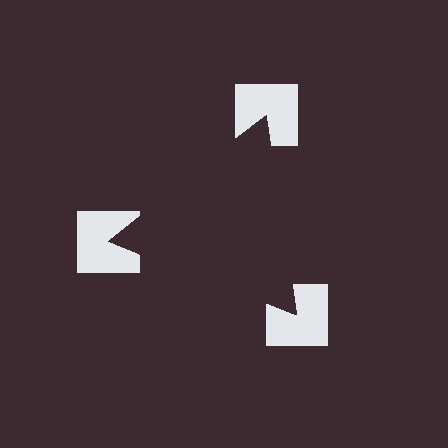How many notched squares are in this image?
There are 3 — one at each vertex of the illusory triangle.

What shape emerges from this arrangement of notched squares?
An illusory triangle — its edges are inferred from the aligned wedge cuts in the notched squares, not physically drawn.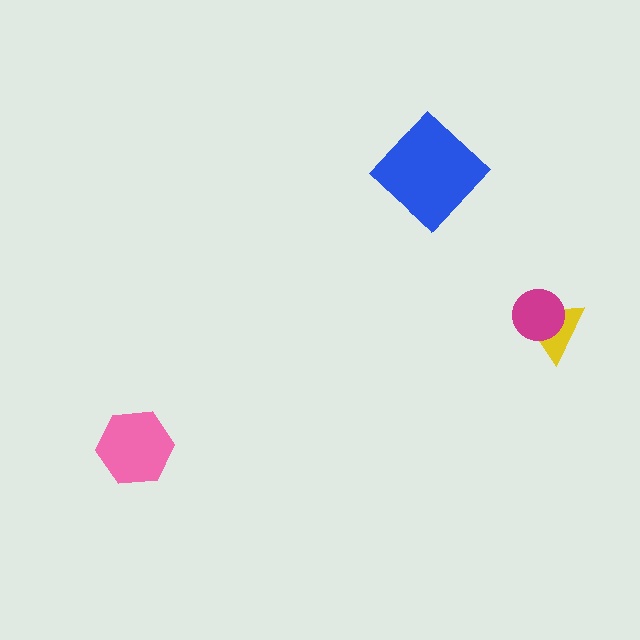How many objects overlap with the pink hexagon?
0 objects overlap with the pink hexagon.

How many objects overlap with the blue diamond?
0 objects overlap with the blue diamond.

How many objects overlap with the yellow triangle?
1 object overlaps with the yellow triangle.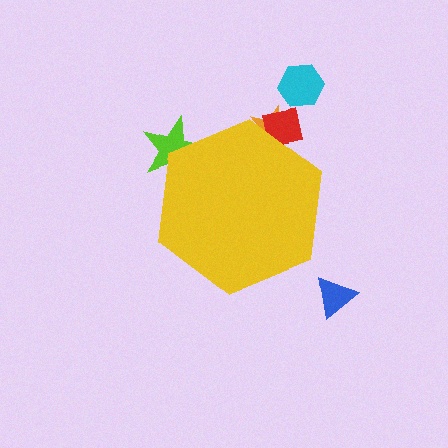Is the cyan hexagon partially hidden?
No, the cyan hexagon is fully visible.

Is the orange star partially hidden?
Yes, the orange star is partially hidden behind the yellow hexagon.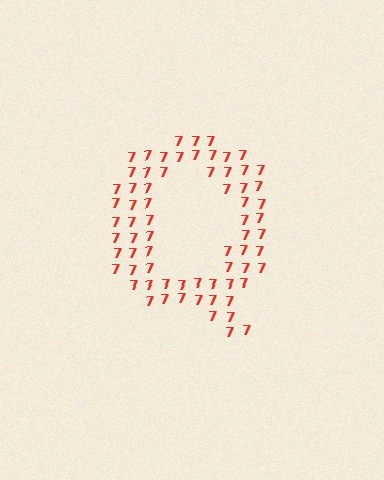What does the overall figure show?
The overall figure shows the letter Q.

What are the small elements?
The small elements are digit 7's.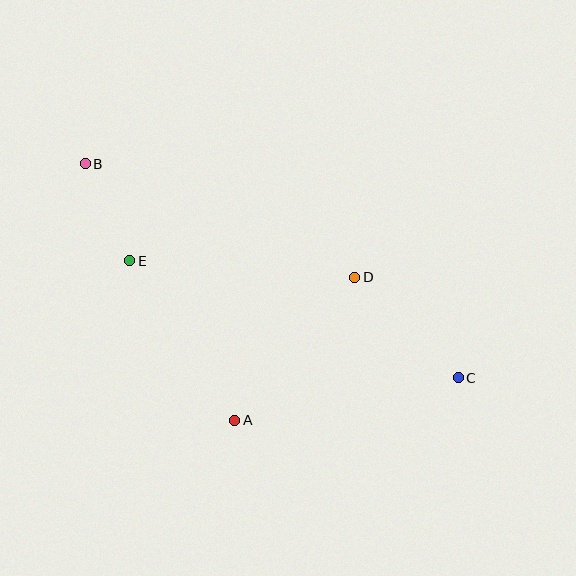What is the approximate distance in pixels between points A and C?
The distance between A and C is approximately 227 pixels.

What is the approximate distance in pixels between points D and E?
The distance between D and E is approximately 226 pixels.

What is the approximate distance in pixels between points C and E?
The distance between C and E is approximately 349 pixels.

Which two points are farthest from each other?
Points B and C are farthest from each other.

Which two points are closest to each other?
Points B and E are closest to each other.